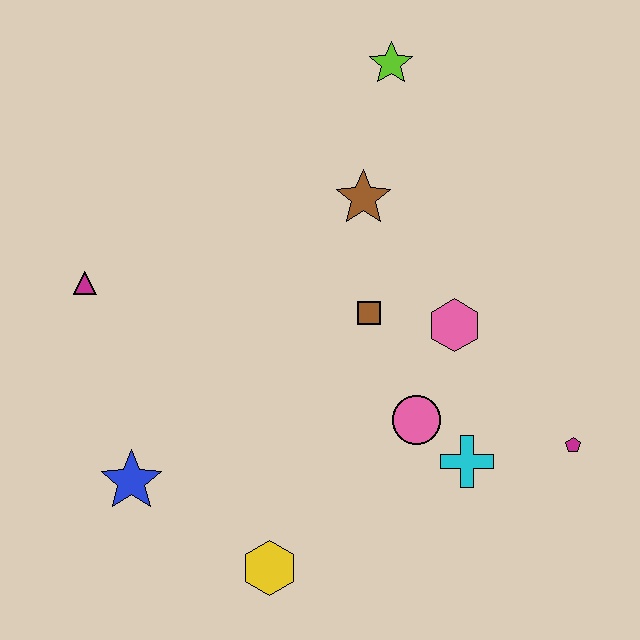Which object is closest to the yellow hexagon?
The blue star is closest to the yellow hexagon.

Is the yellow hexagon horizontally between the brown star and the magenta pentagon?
No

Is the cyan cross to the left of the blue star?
No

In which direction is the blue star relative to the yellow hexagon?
The blue star is to the left of the yellow hexagon.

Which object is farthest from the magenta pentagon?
The magenta triangle is farthest from the magenta pentagon.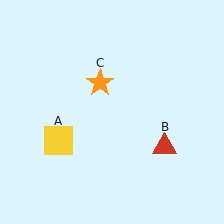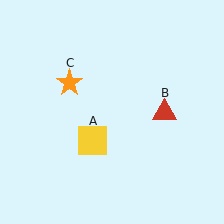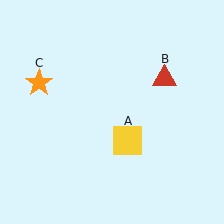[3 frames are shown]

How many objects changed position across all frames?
3 objects changed position: yellow square (object A), red triangle (object B), orange star (object C).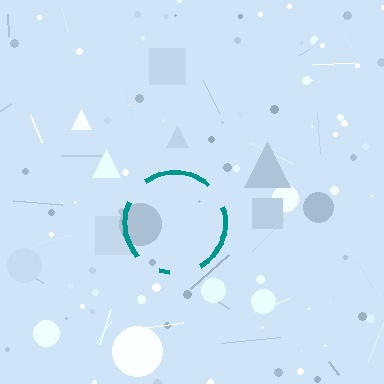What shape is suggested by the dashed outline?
The dashed outline suggests a circle.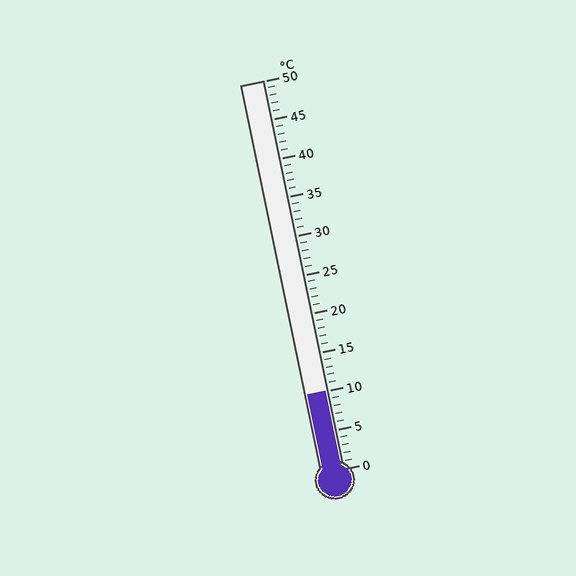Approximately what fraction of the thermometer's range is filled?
The thermometer is filled to approximately 20% of its range.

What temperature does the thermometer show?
The thermometer shows approximately 10°C.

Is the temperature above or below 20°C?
The temperature is below 20°C.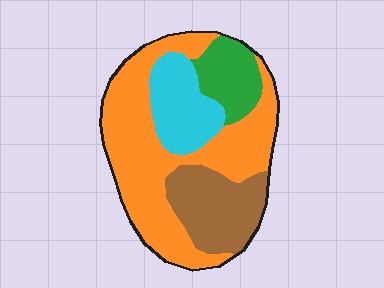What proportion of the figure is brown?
Brown takes up between a sixth and a third of the figure.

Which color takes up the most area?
Orange, at roughly 50%.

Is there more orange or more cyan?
Orange.